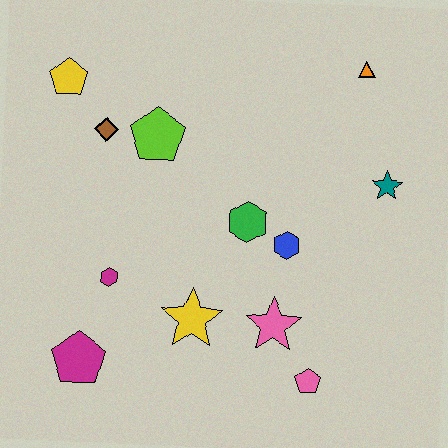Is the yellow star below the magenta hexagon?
Yes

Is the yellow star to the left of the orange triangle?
Yes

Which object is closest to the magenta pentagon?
The magenta hexagon is closest to the magenta pentagon.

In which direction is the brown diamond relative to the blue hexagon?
The brown diamond is to the left of the blue hexagon.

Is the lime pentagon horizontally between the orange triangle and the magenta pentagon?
Yes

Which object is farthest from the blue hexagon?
The yellow pentagon is farthest from the blue hexagon.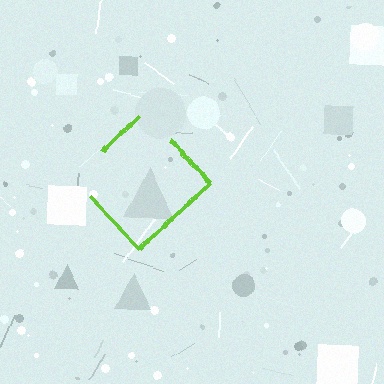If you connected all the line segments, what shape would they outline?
They would outline a diamond.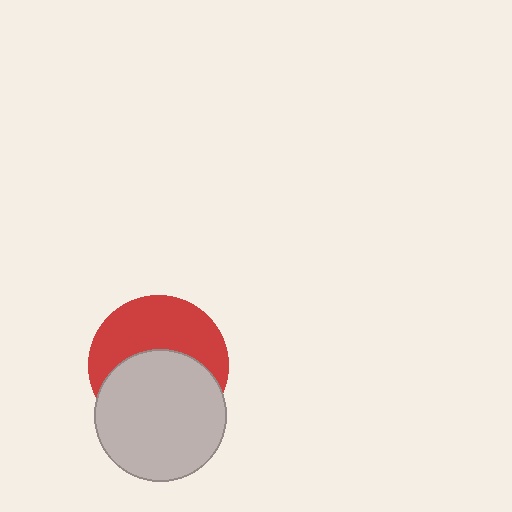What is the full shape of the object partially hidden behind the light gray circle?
The partially hidden object is a red circle.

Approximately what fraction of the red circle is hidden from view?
Roughly 51% of the red circle is hidden behind the light gray circle.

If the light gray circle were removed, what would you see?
You would see the complete red circle.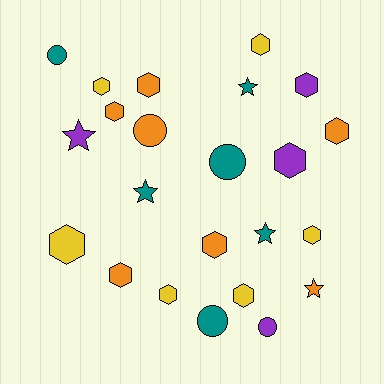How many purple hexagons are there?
There are 2 purple hexagons.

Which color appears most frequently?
Orange, with 7 objects.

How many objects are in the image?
There are 23 objects.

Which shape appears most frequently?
Hexagon, with 13 objects.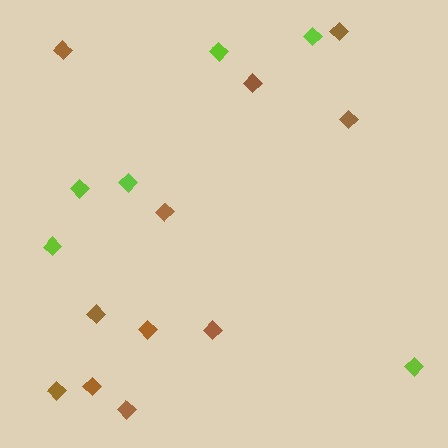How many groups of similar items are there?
There are 2 groups: one group of brown diamonds (11) and one group of lime diamonds (6).